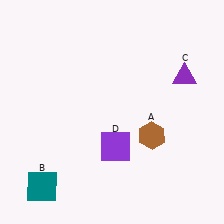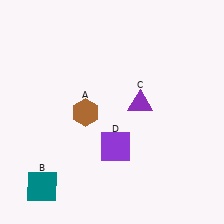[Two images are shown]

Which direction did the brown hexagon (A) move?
The brown hexagon (A) moved left.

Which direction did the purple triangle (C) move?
The purple triangle (C) moved left.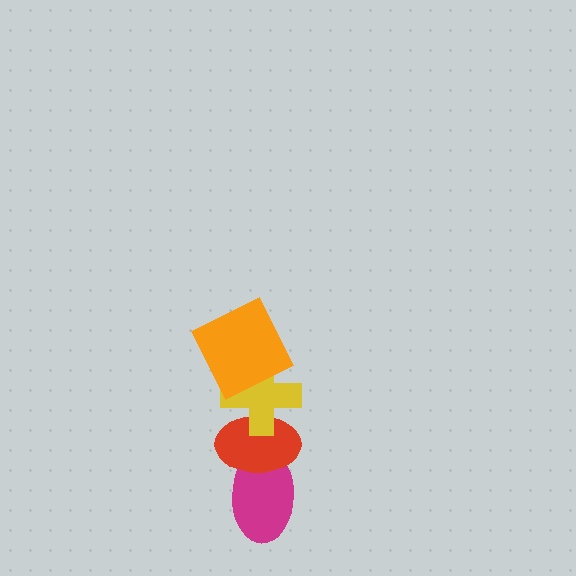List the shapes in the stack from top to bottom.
From top to bottom: the orange square, the yellow cross, the red ellipse, the magenta ellipse.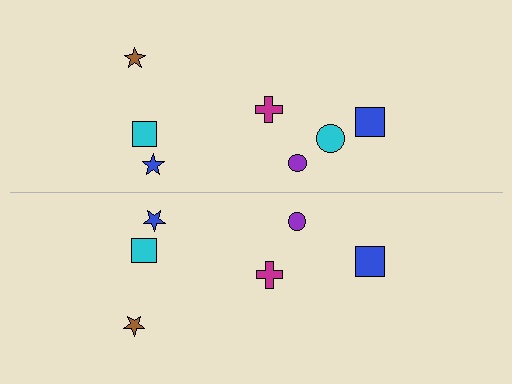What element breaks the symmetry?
A cyan circle is missing from the bottom side.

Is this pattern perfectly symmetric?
No, the pattern is not perfectly symmetric. A cyan circle is missing from the bottom side.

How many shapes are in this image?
There are 13 shapes in this image.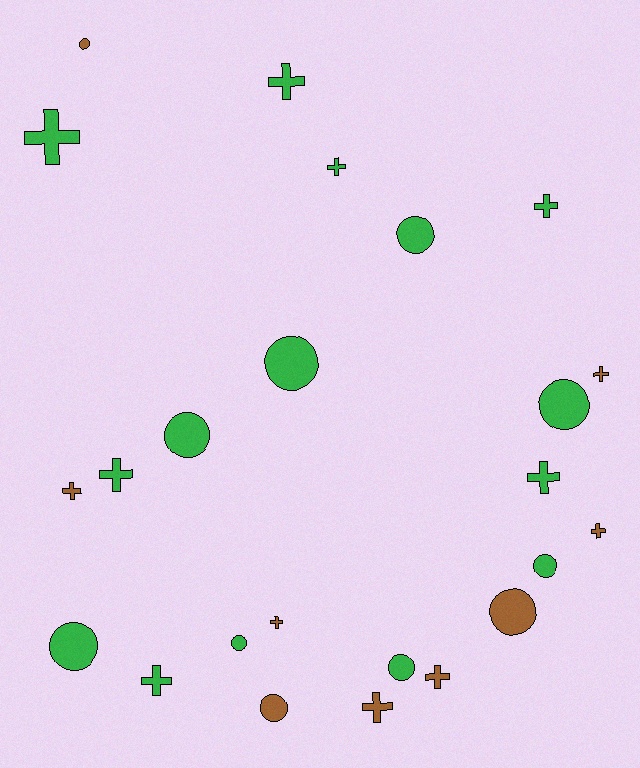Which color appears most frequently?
Green, with 15 objects.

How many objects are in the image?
There are 24 objects.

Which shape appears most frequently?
Cross, with 13 objects.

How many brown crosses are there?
There are 6 brown crosses.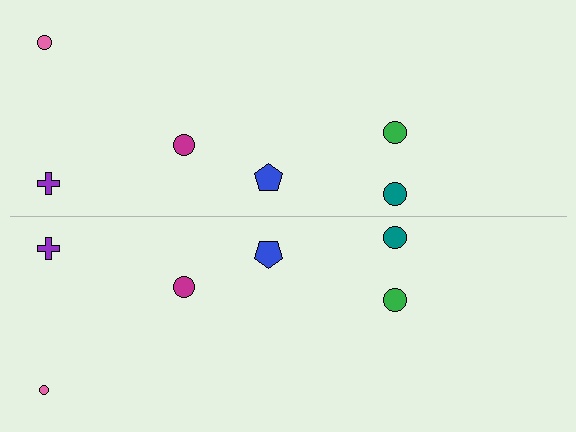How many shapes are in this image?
There are 12 shapes in this image.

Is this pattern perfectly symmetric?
No, the pattern is not perfectly symmetric. The pink circle on the bottom side has a different size than its mirror counterpart.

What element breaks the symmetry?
The pink circle on the bottom side has a different size than its mirror counterpart.